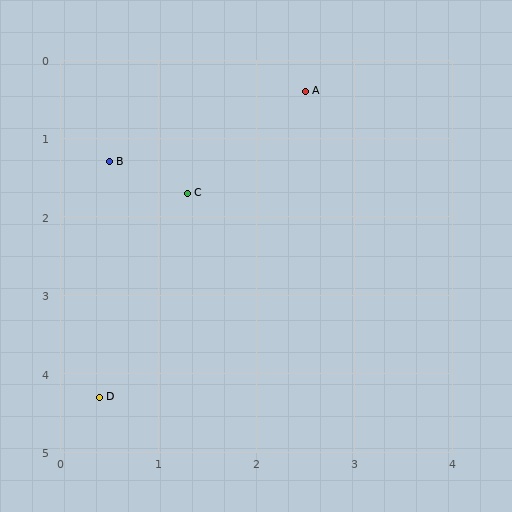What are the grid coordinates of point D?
Point D is at approximately (0.4, 4.3).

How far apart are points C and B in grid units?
Points C and B are about 0.9 grid units apart.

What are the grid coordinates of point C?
Point C is at approximately (1.3, 1.7).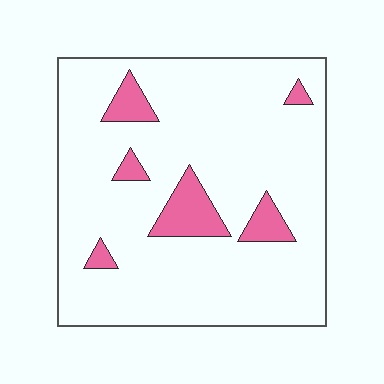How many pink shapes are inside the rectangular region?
6.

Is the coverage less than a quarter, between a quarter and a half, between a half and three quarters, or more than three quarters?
Less than a quarter.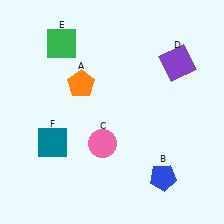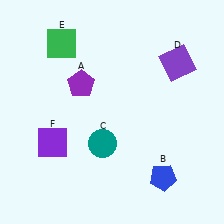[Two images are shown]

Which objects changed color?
A changed from orange to purple. C changed from pink to teal. F changed from teal to purple.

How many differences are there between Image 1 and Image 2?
There are 3 differences between the two images.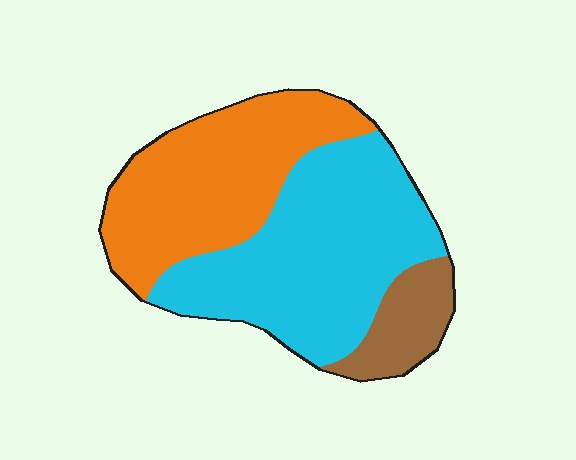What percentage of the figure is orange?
Orange takes up between a third and a half of the figure.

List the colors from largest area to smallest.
From largest to smallest: cyan, orange, brown.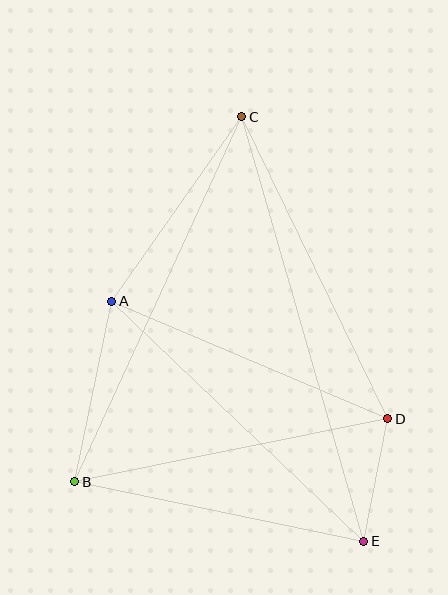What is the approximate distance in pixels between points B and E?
The distance between B and E is approximately 295 pixels.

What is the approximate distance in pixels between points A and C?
The distance between A and C is approximately 226 pixels.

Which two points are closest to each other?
Points D and E are closest to each other.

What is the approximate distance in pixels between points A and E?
The distance between A and E is approximately 348 pixels.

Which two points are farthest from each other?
Points C and E are farthest from each other.